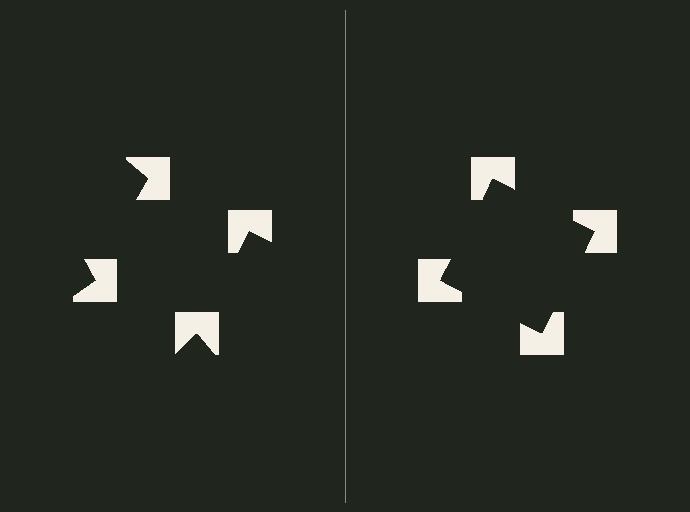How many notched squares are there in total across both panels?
8 — 4 on each side.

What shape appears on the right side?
An illusory square.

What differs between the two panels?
The notched squares are positioned identically on both sides; only the wedge orientations differ. On the right they align to a square; on the left they are misaligned.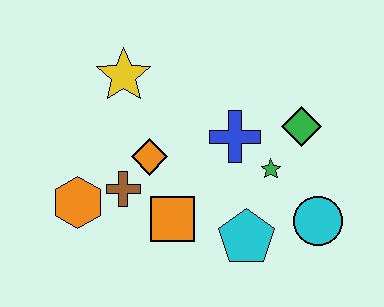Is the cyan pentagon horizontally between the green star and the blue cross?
Yes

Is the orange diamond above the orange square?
Yes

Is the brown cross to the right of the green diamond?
No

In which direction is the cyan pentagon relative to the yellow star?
The cyan pentagon is below the yellow star.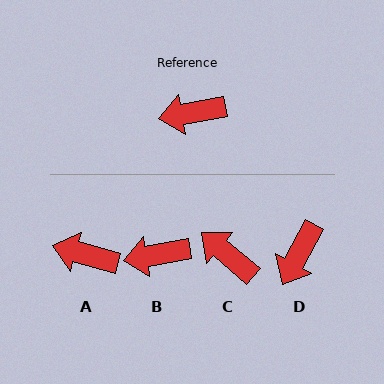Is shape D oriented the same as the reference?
No, it is off by about 52 degrees.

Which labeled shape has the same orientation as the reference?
B.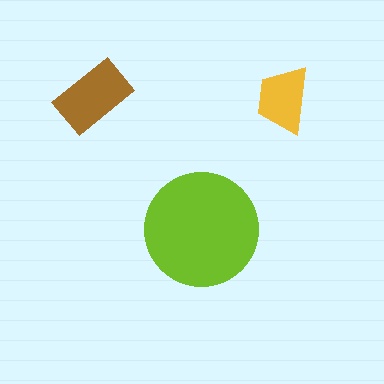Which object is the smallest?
The yellow trapezoid.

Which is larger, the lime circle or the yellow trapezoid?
The lime circle.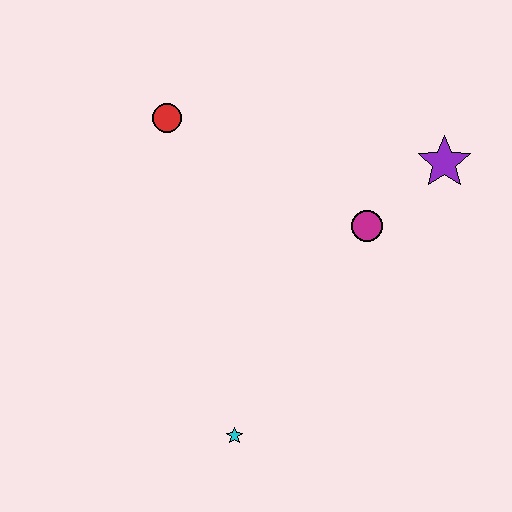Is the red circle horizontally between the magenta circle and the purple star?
No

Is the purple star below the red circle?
Yes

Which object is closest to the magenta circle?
The purple star is closest to the magenta circle.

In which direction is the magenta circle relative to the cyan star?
The magenta circle is above the cyan star.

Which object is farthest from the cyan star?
The purple star is farthest from the cyan star.